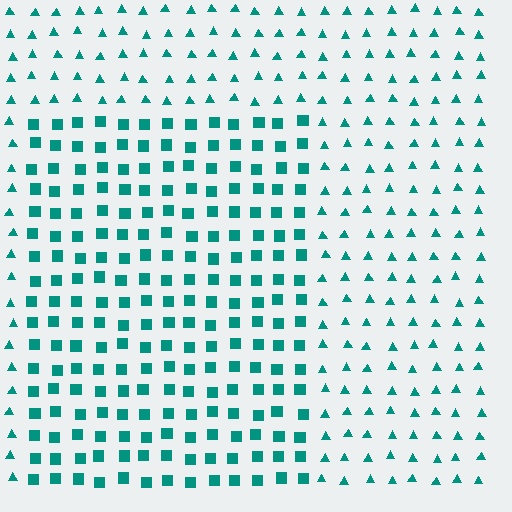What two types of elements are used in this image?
The image uses squares inside the rectangle region and triangles outside it.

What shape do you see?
I see a rectangle.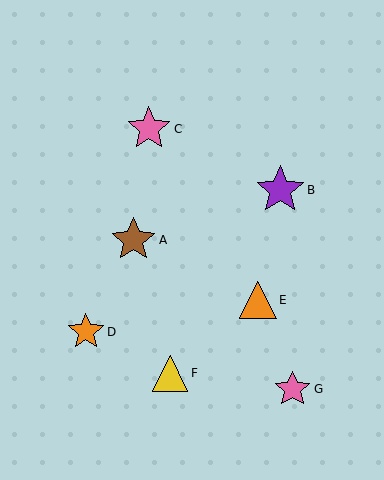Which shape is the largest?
The purple star (labeled B) is the largest.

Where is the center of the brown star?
The center of the brown star is at (133, 240).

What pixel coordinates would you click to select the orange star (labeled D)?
Click at (86, 332) to select the orange star D.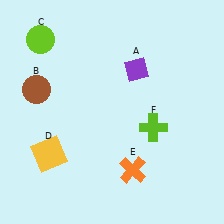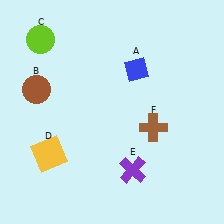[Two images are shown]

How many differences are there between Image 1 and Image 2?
There are 3 differences between the two images.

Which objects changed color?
A changed from purple to blue. E changed from orange to purple. F changed from lime to brown.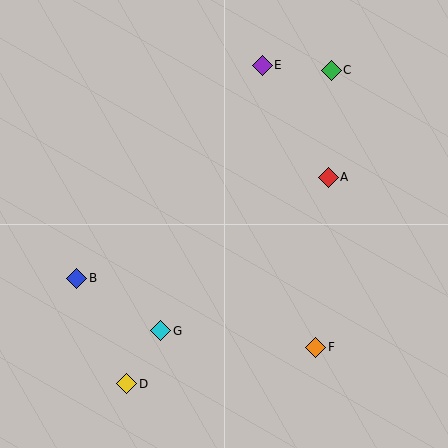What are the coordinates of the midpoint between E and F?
The midpoint between E and F is at (289, 206).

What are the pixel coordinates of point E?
Point E is at (262, 65).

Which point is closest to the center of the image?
Point A at (328, 177) is closest to the center.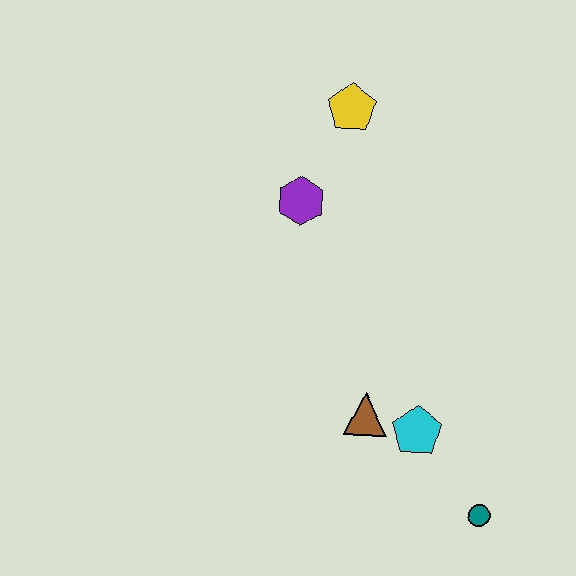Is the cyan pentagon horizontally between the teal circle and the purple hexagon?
Yes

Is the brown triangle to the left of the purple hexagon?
No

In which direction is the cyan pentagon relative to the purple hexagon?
The cyan pentagon is below the purple hexagon.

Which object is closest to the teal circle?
The cyan pentagon is closest to the teal circle.